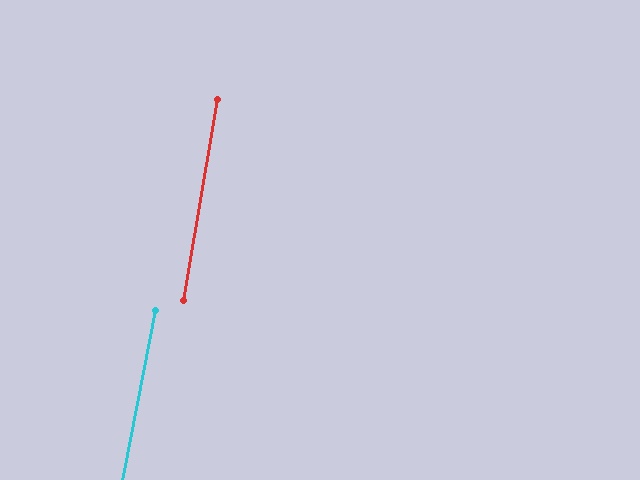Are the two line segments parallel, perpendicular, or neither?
Parallel — their directions differ by only 1.5°.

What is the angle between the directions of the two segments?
Approximately 1 degree.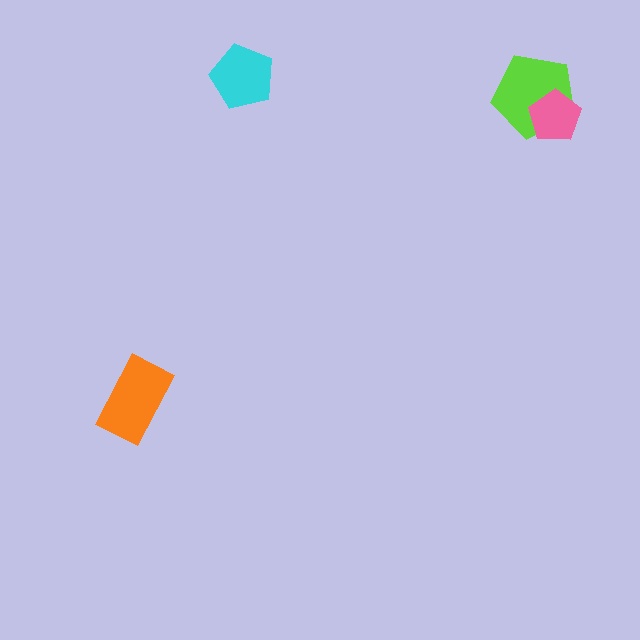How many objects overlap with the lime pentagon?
1 object overlaps with the lime pentagon.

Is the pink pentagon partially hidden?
No, no other shape covers it.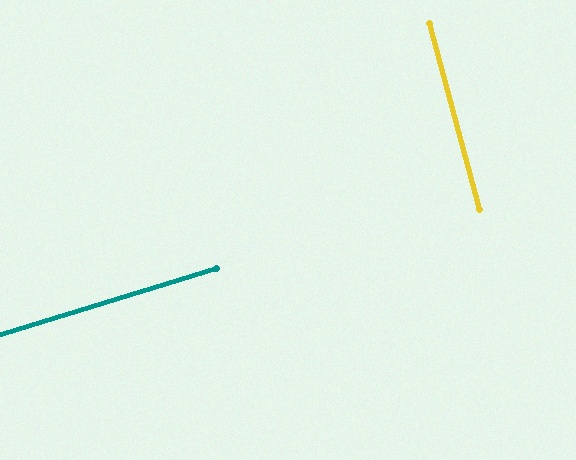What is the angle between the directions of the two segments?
Approximately 88 degrees.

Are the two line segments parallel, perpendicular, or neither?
Perpendicular — they meet at approximately 88°.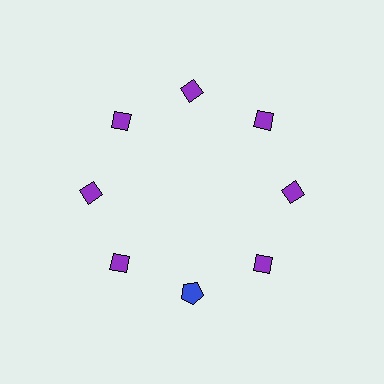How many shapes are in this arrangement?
There are 8 shapes arranged in a ring pattern.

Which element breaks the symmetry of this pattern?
The blue pentagon at roughly the 6 o'clock position breaks the symmetry. All other shapes are purple diamonds.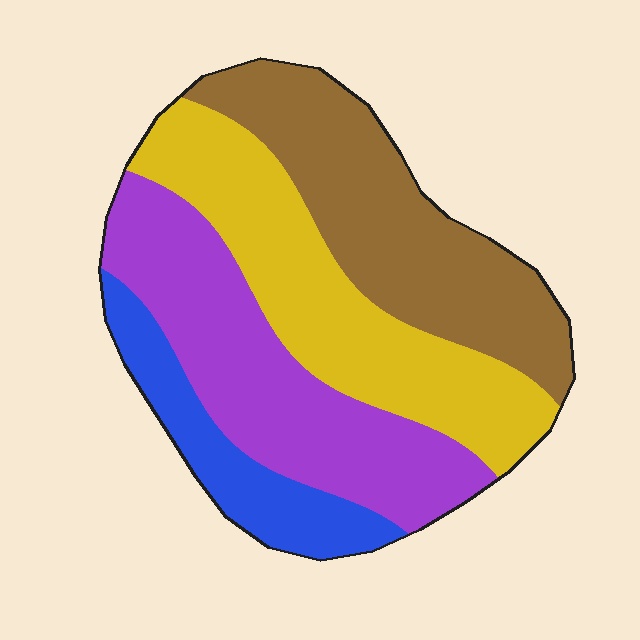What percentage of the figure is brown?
Brown takes up about one quarter (1/4) of the figure.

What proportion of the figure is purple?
Purple covers roughly 30% of the figure.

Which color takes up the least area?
Blue, at roughly 15%.